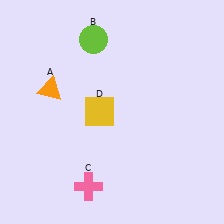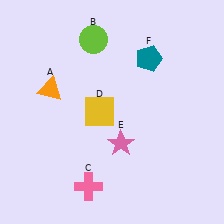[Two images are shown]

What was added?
A pink star (E), a teal pentagon (F) were added in Image 2.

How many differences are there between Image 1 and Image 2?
There are 2 differences between the two images.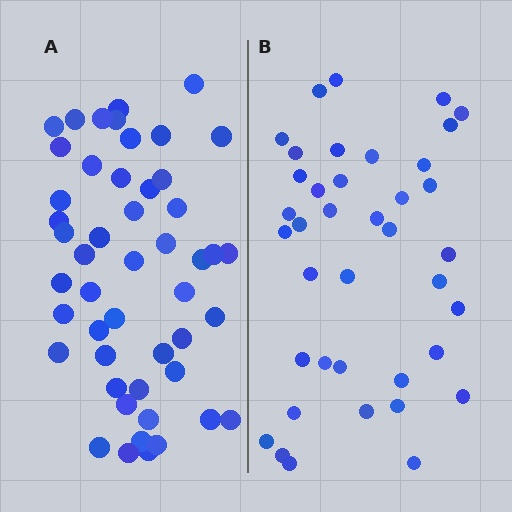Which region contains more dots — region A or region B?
Region A (the left region) has more dots.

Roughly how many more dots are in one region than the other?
Region A has roughly 10 or so more dots than region B.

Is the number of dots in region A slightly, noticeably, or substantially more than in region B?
Region A has noticeably more, but not dramatically so. The ratio is roughly 1.3 to 1.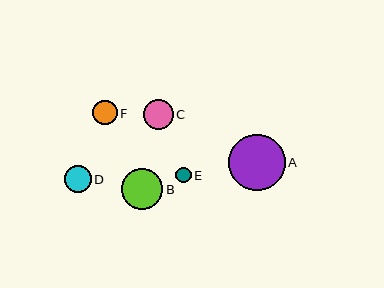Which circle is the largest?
Circle A is the largest with a size of approximately 57 pixels.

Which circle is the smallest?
Circle E is the smallest with a size of approximately 15 pixels.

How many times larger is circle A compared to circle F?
Circle A is approximately 2.3 times the size of circle F.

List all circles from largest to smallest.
From largest to smallest: A, B, C, D, F, E.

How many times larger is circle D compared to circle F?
Circle D is approximately 1.1 times the size of circle F.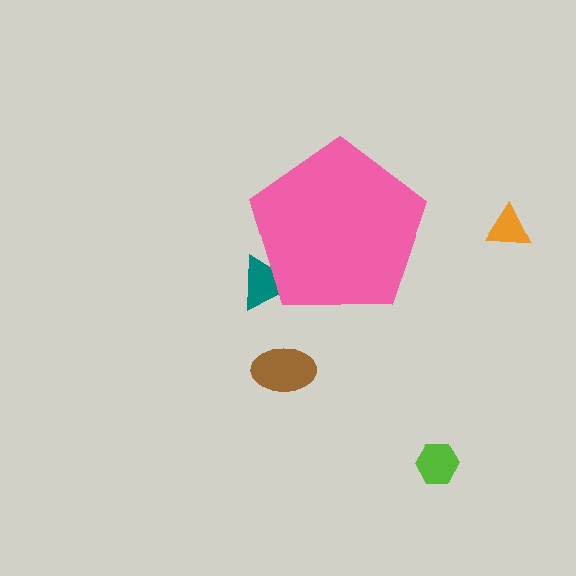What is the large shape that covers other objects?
A pink pentagon.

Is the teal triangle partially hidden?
Yes, the teal triangle is partially hidden behind the pink pentagon.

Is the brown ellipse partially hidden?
No, the brown ellipse is fully visible.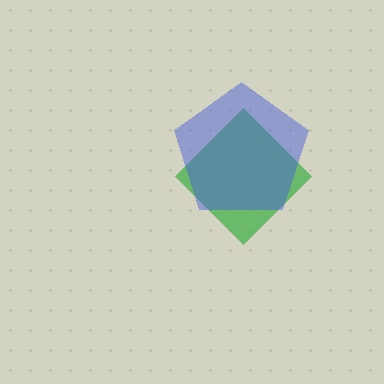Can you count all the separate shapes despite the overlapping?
Yes, there are 2 separate shapes.